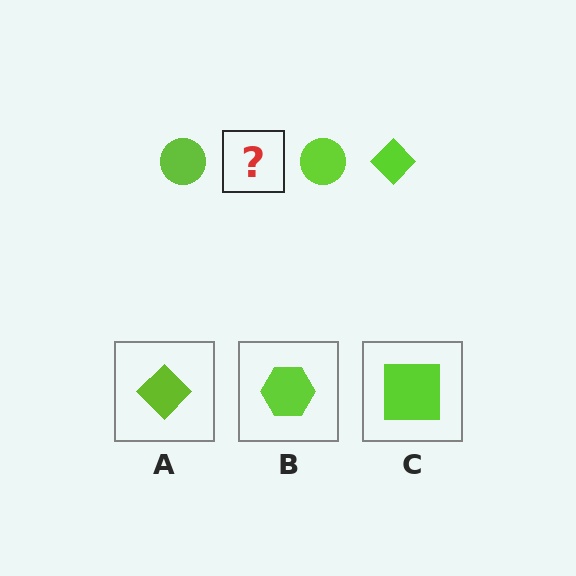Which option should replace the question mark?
Option A.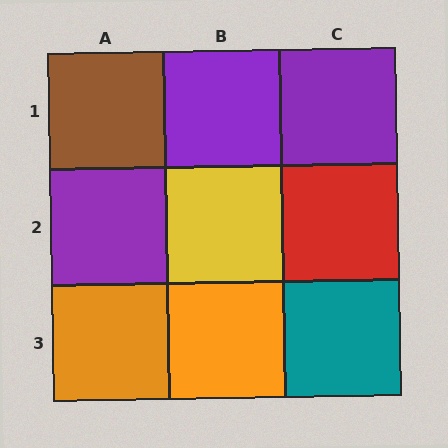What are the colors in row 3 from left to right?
Orange, orange, teal.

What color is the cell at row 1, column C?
Purple.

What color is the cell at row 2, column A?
Purple.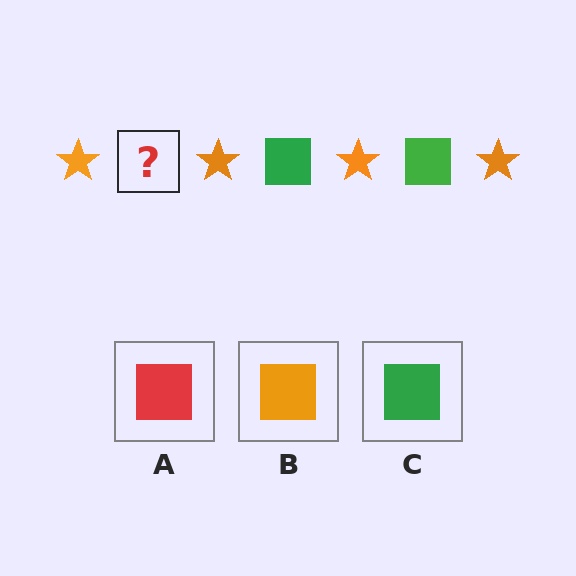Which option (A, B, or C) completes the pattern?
C.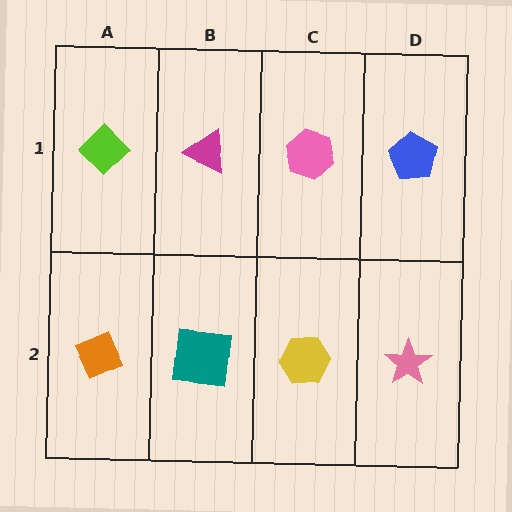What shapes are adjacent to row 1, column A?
An orange diamond (row 2, column A), a magenta triangle (row 1, column B).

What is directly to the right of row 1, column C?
A blue pentagon.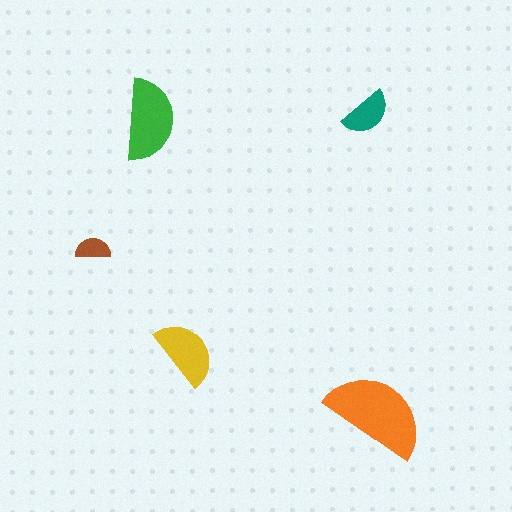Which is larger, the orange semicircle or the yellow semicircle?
The orange one.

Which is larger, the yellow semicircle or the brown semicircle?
The yellow one.